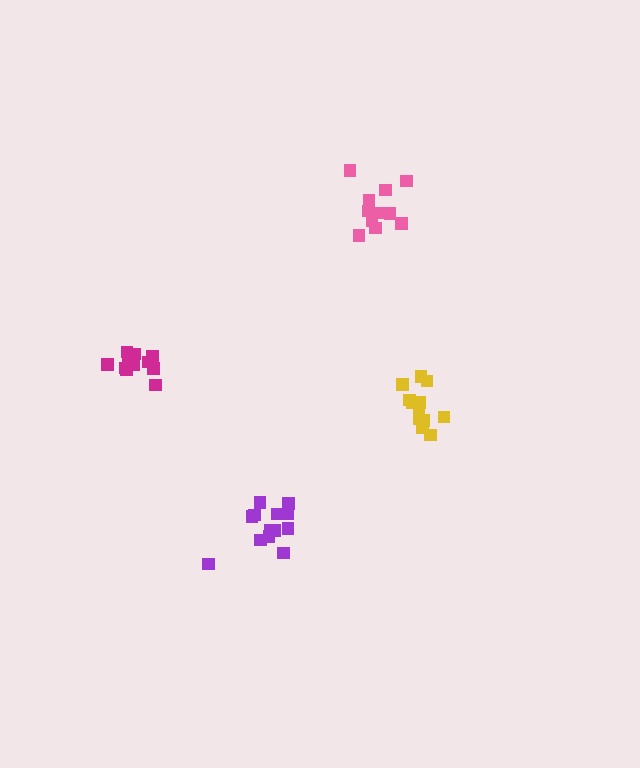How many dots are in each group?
Group 1: 12 dots, Group 2: 12 dots, Group 3: 11 dots, Group 4: 13 dots (48 total).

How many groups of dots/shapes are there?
There are 4 groups.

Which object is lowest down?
The purple cluster is bottommost.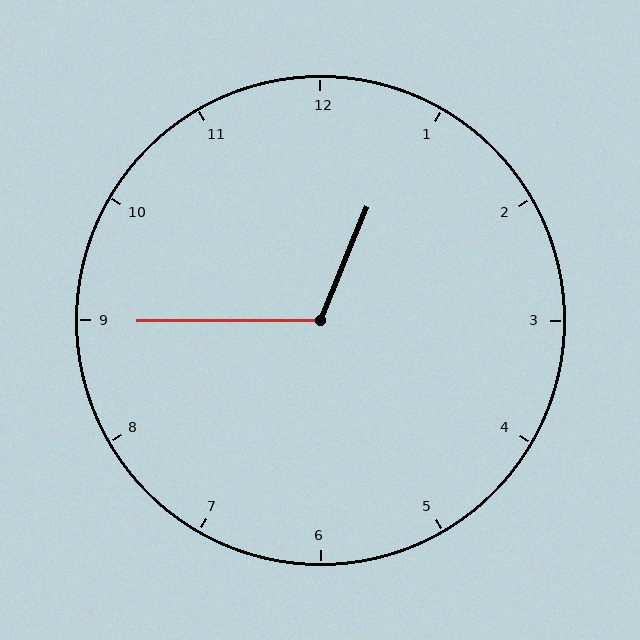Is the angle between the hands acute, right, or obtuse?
It is obtuse.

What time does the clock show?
12:45.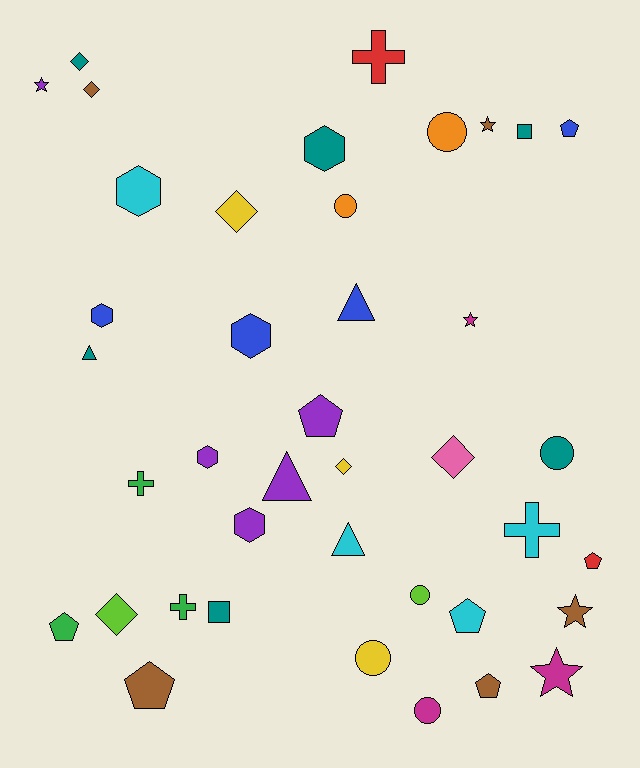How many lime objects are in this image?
There are 2 lime objects.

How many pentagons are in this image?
There are 7 pentagons.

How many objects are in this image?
There are 40 objects.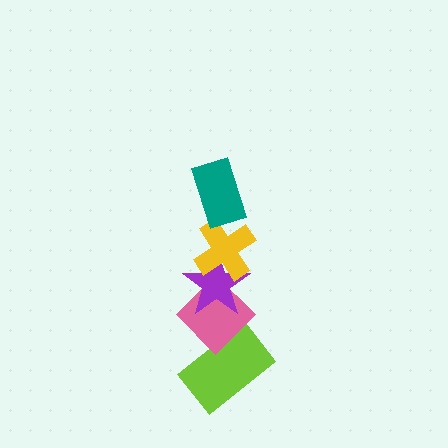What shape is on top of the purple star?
The yellow cross is on top of the purple star.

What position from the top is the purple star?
The purple star is 3rd from the top.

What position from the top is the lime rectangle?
The lime rectangle is 5th from the top.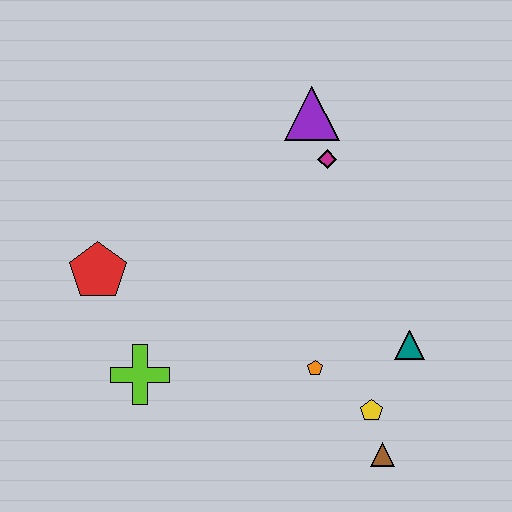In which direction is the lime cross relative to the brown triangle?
The lime cross is to the left of the brown triangle.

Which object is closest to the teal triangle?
The yellow pentagon is closest to the teal triangle.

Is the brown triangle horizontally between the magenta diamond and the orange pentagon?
No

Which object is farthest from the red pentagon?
The brown triangle is farthest from the red pentagon.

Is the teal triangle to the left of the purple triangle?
No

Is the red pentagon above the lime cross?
Yes